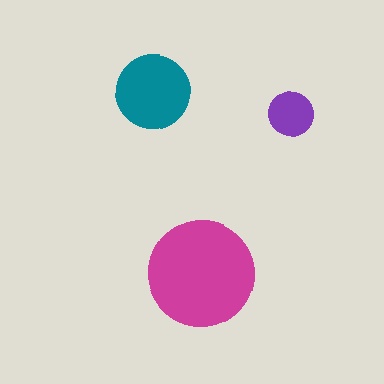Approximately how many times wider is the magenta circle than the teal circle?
About 1.5 times wider.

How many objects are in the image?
There are 3 objects in the image.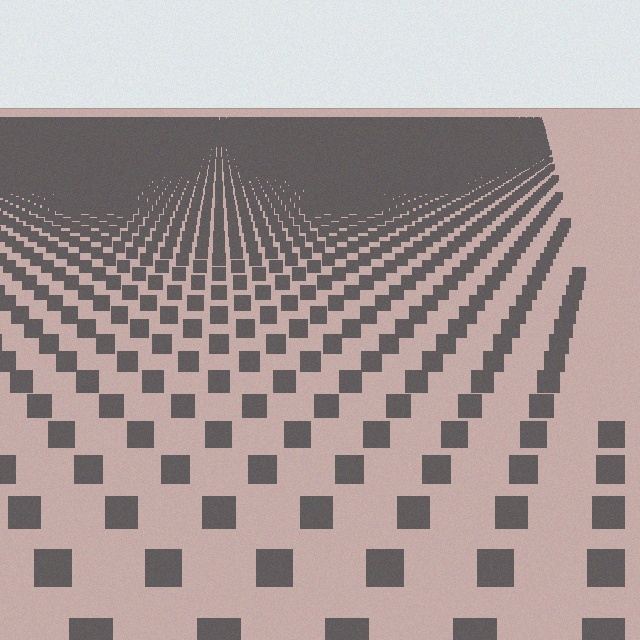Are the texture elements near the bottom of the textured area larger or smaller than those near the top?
Larger. Near the bottom, elements are closer to the viewer and appear at a bigger on-screen size.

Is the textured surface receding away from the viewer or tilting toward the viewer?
The surface is receding away from the viewer. Texture elements get smaller and denser toward the top.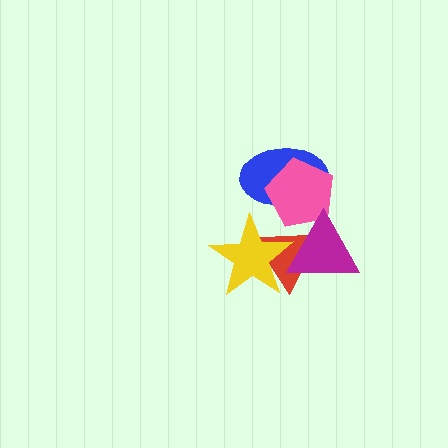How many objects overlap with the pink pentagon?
3 objects overlap with the pink pentagon.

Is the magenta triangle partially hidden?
No, no other shape covers it.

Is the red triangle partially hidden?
Yes, it is partially covered by another shape.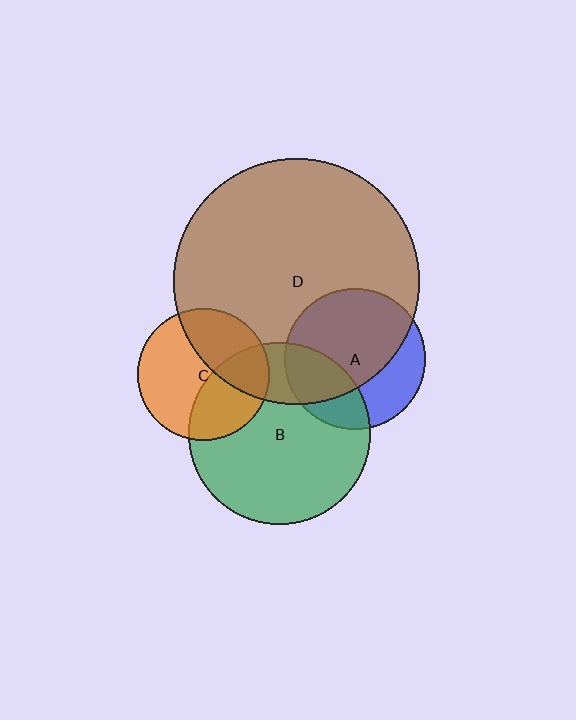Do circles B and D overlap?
Yes.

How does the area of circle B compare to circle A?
Approximately 1.7 times.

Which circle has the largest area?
Circle D (brown).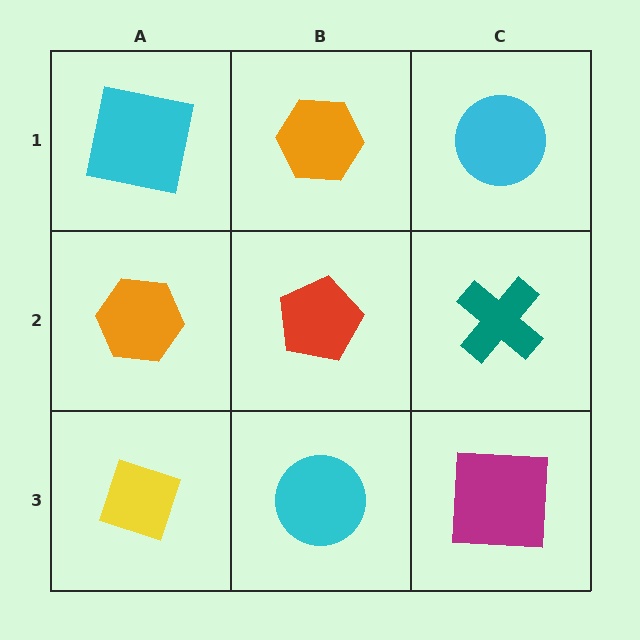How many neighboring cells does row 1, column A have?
2.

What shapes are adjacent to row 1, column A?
An orange hexagon (row 2, column A), an orange hexagon (row 1, column B).